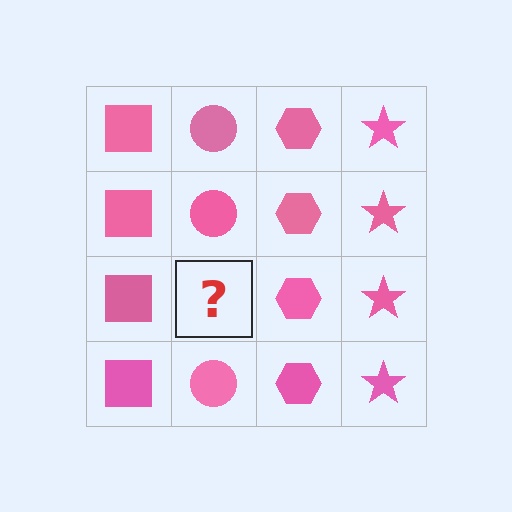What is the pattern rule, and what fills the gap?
The rule is that each column has a consistent shape. The gap should be filled with a pink circle.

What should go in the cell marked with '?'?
The missing cell should contain a pink circle.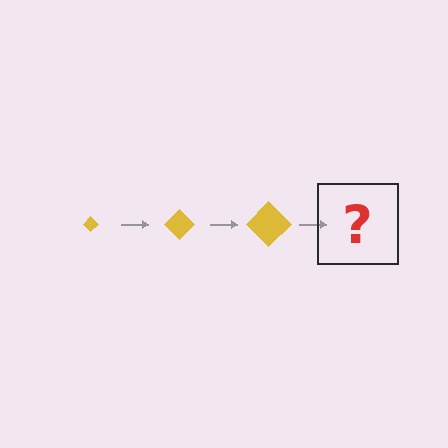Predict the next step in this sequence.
The next step is a yellow diamond, larger than the previous one.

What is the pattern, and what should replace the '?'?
The pattern is that the diamond gets progressively larger each step. The '?' should be a yellow diamond, larger than the previous one.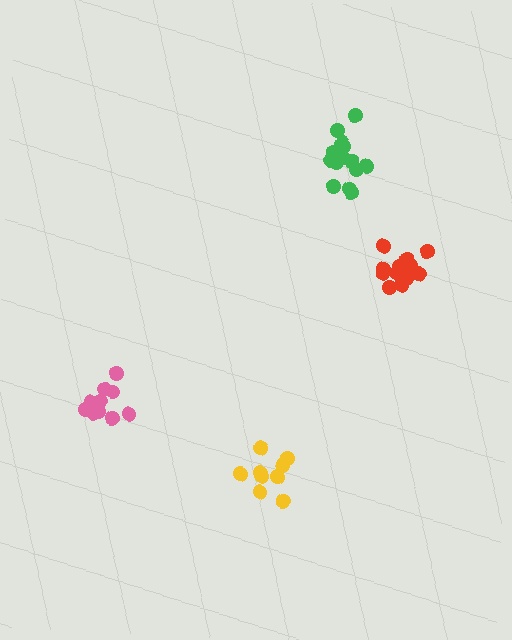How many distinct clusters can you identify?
There are 4 distinct clusters.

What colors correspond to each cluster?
The clusters are colored: red, green, pink, yellow.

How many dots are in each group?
Group 1: 14 dots, Group 2: 15 dots, Group 3: 10 dots, Group 4: 10 dots (49 total).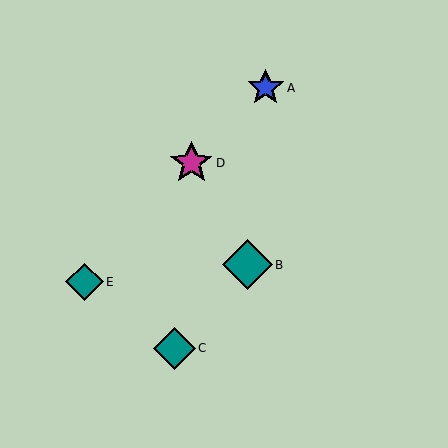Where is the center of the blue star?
The center of the blue star is at (266, 88).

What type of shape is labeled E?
Shape E is a teal diamond.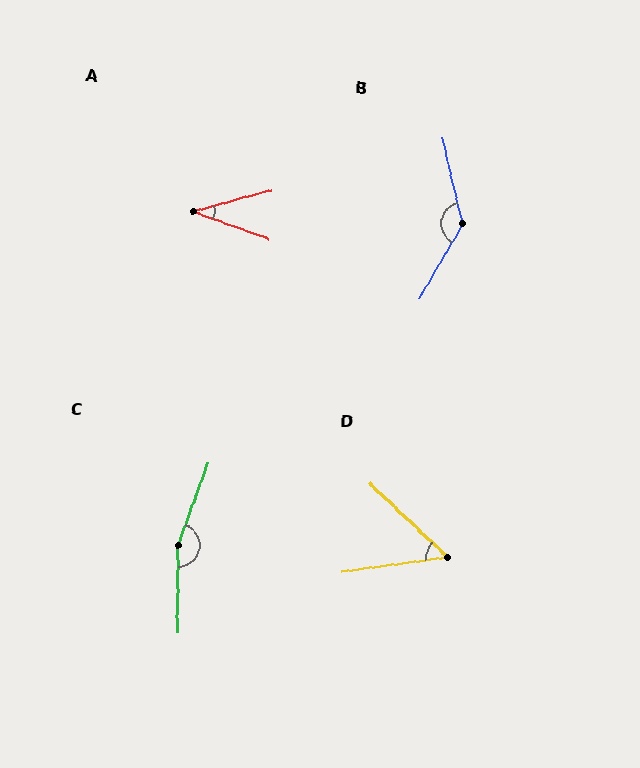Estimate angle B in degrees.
Approximately 137 degrees.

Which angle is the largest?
C, at approximately 160 degrees.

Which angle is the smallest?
A, at approximately 35 degrees.